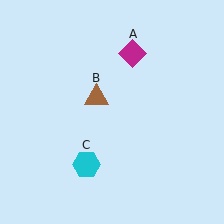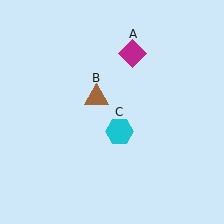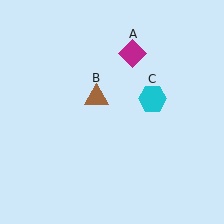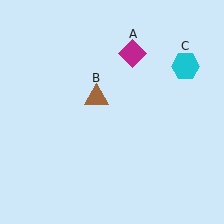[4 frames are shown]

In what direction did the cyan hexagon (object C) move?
The cyan hexagon (object C) moved up and to the right.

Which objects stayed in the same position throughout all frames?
Magenta diamond (object A) and brown triangle (object B) remained stationary.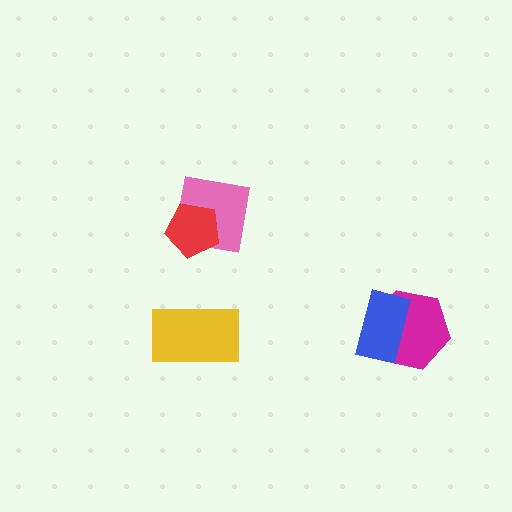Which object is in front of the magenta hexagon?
The blue rectangle is in front of the magenta hexagon.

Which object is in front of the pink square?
The red pentagon is in front of the pink square.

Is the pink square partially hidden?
Yes, it is partially covered by another shape.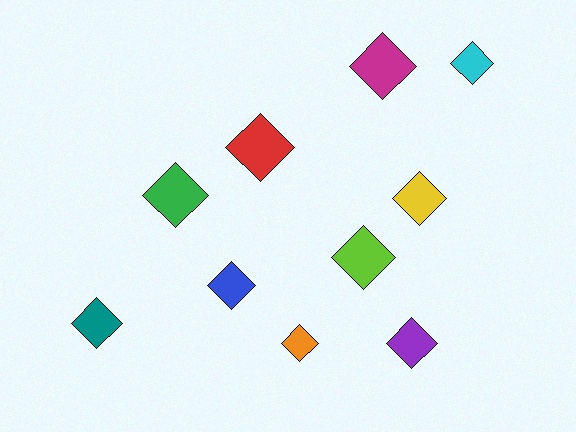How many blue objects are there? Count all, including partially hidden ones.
There is 1 blue object.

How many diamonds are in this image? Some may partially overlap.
There are 10 diamonds.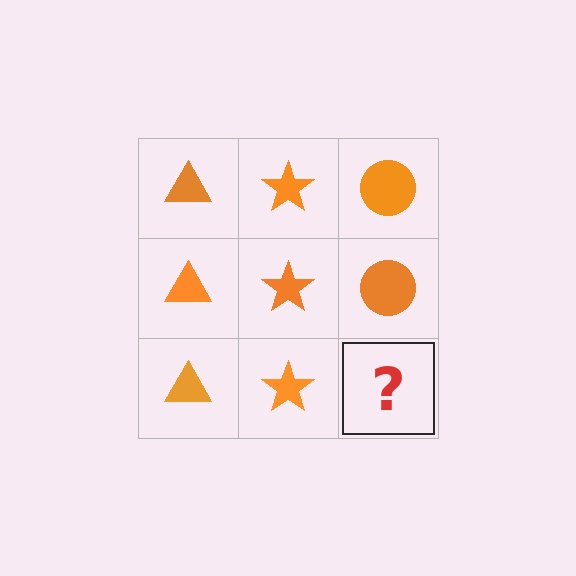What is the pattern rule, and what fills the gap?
The rule is that each column has a consistent shape. The gap should be filled with an orange circle.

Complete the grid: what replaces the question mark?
The question mark should be replaced with an orange circle.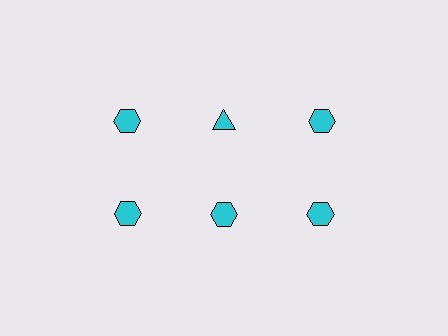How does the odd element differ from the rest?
It has a different shape: triangle instead of hexagon.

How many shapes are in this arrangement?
There are 6 shapes arranged in a grid pattern.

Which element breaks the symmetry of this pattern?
The cyan triangle in the top row, second from left column breaks the symmetry. All other shapes are cyan hexagons.